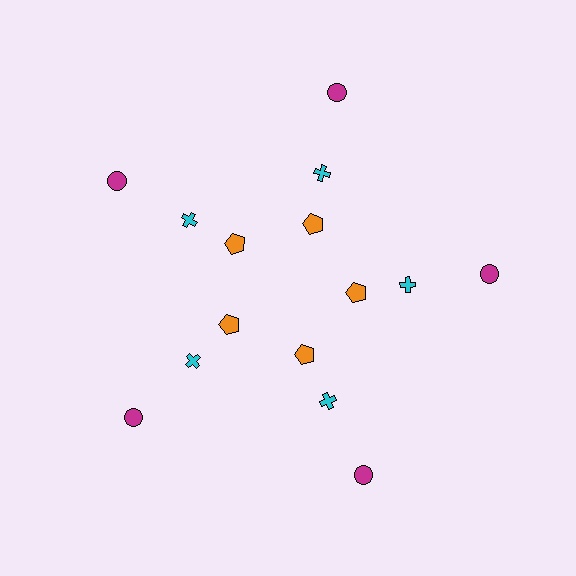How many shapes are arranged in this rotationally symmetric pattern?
There are 15 shapes, arranged in 5 groups of 3.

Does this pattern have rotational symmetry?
Yes, this pattern has 5-fold rotational symmetry. It looks the same after rotating 72 degrees around the center.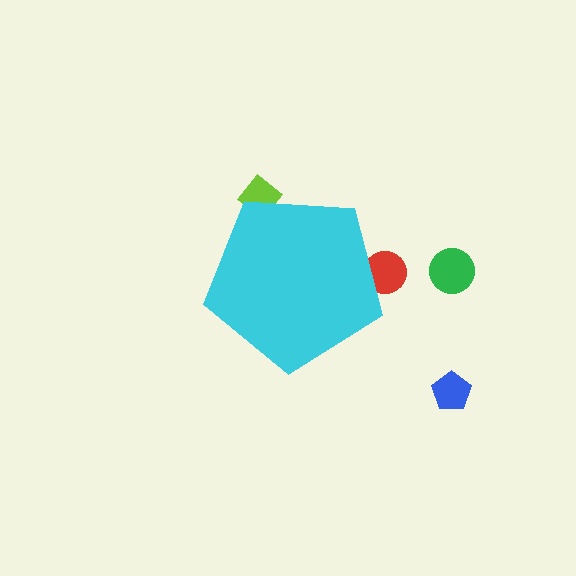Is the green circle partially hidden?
No, the green circle is fully visible.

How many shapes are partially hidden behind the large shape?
2 shapes are partially hidden.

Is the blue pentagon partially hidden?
No, the blue pentagon is fully visible.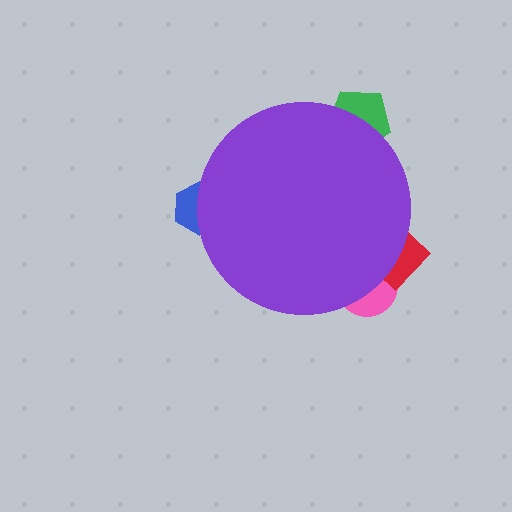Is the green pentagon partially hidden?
Yes, the green pentagon is partially hidden behind the purple circle.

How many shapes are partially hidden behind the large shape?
4 shapes are partially hidden.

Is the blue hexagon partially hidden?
Yes, the blue hexagon is partially hidden behind the purple circle.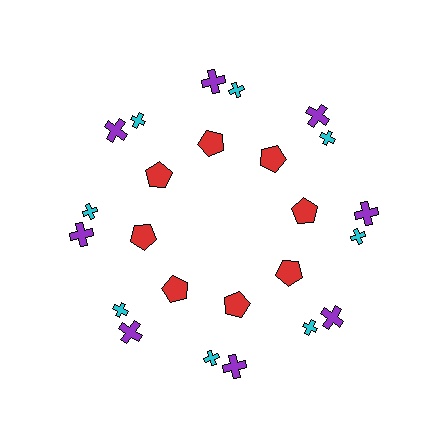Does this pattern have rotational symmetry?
Yes, this pattern has 8-fold rotational symmetry. It looks the same after rotating 45 degrees around the center.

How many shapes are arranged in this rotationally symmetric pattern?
There are 24 shapes, arranged in 8 groups of 3.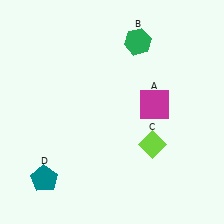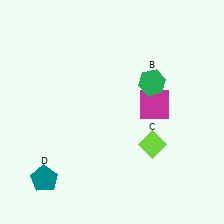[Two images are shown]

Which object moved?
The green hexagon (B) moved down.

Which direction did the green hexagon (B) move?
The green hexagon (B) moved down.